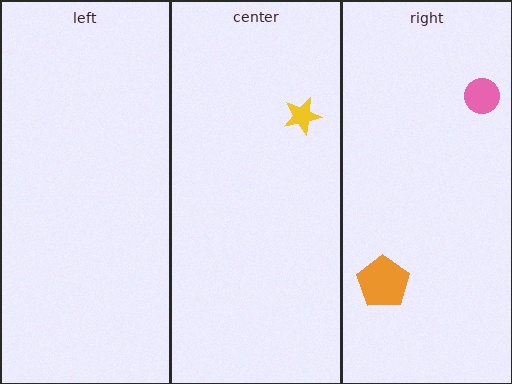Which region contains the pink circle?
The right region.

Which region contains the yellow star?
The center region.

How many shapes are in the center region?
1.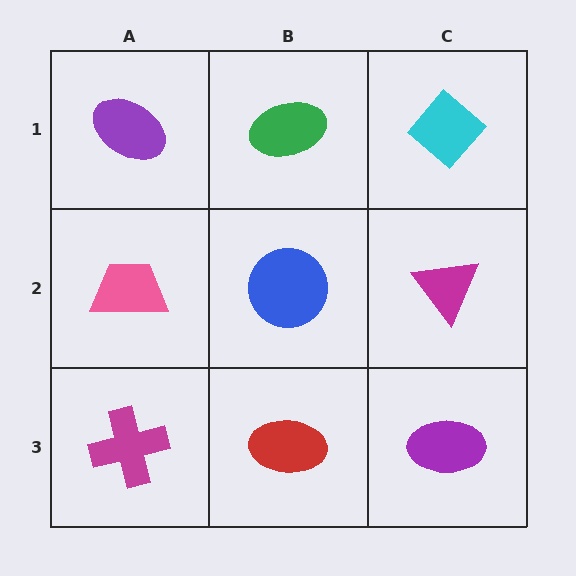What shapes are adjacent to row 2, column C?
A cyan diamond (row 1, column C), a purple ellipse (row 3, column C), a blue circle (row 2, column B).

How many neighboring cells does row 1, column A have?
2.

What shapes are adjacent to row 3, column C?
A magenta triangle (row 2, column C), a red ellipse (row 3, column B).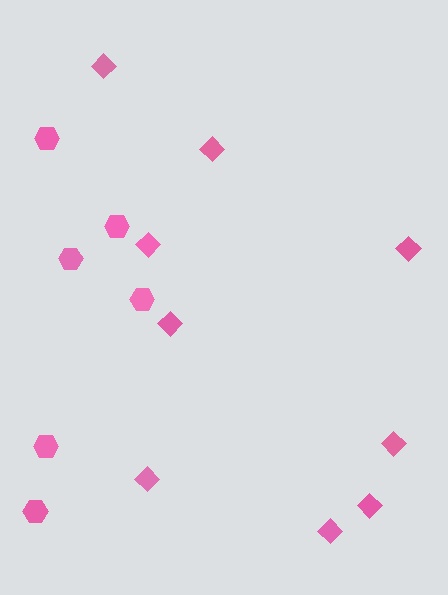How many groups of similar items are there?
There are 2 groups: one group of diamonds (9) and one group of hexagons (6).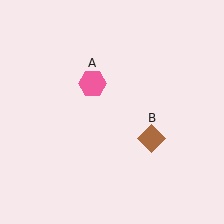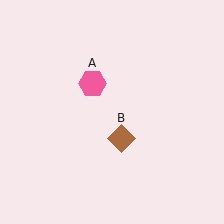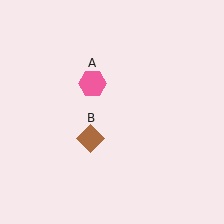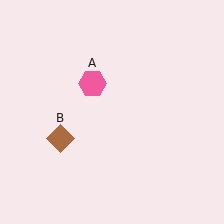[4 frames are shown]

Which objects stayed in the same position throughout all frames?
Pink hexagon (object A) remained stationary.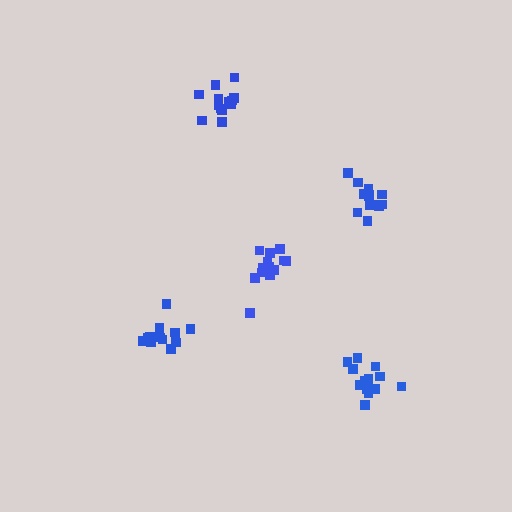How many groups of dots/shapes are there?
There are 5 groups.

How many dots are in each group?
Group 1: 13 dots, Group 2: 14 dots, Group 3: 14 dots, Group 4: 13 dots, Group 5: 14 dots (68 total).